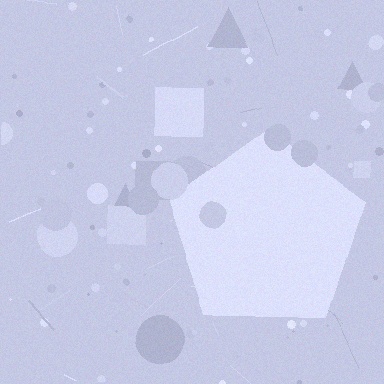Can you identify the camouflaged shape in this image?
The camouflaged shape is a pentagon.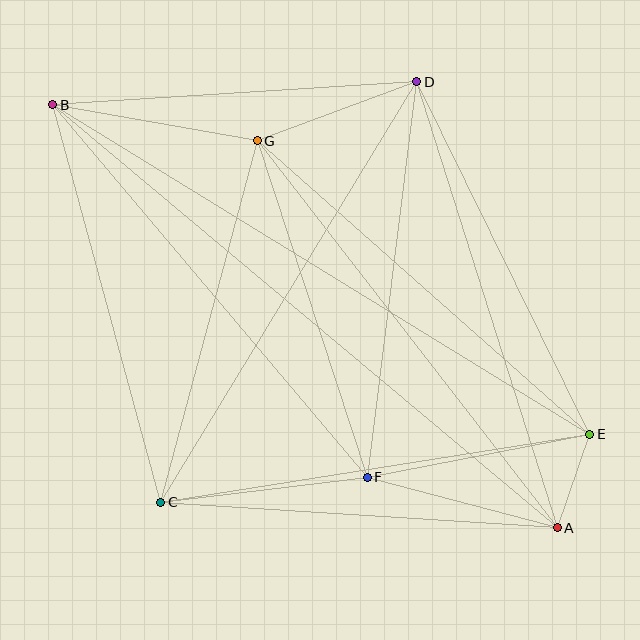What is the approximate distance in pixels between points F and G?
The distance between F and G is approximately 354 pixels.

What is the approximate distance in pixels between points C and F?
The distance between C and F is approximately 208 pixels.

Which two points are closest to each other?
Points A and E are closest to each other.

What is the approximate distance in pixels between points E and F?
The distance between E and F is approximately 227 pixels.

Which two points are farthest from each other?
Points A and B are farthest from each other.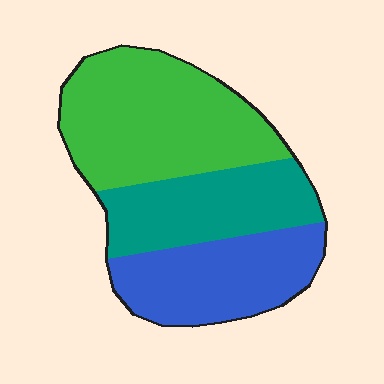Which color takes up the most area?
Green, at roughly 45%.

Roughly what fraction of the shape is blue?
Blue takes up between a quarter and a half of the shape.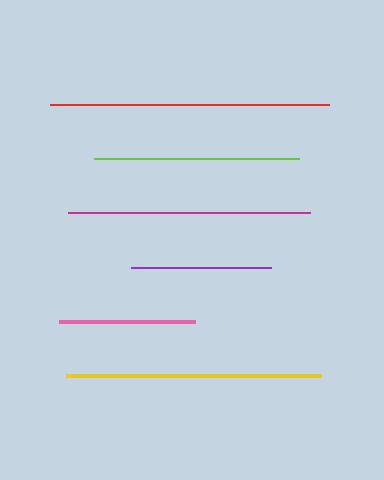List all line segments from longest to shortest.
From longest to shortest: red, yellow, magenta, lime, purple, pink.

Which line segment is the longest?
The red line is the longest at approximately 279 pixels.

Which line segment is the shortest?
The pink line is the shortest at approximately 135 pixels.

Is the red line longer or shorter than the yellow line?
The red line is longer than the yellow line.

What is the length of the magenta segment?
The magenta segment is approximately 242 pixels long.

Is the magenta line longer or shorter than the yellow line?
The yellow line is longer than the magenta line.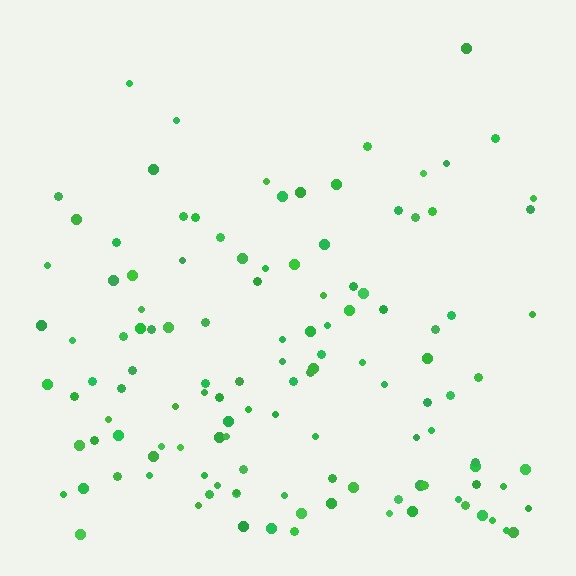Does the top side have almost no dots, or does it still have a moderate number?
Still a moderate number, just noticeably fewer than the bottom.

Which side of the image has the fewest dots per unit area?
The top.